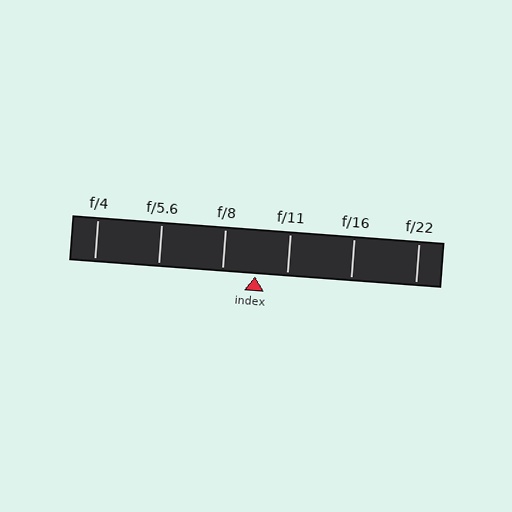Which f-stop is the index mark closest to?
The index mark is closest to f/11.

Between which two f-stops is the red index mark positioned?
The index mark is between f/8 and f/11.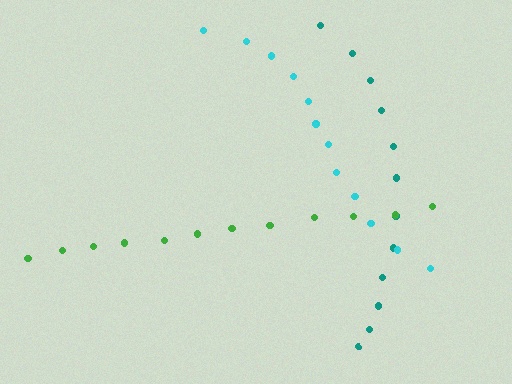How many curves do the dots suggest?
There are 3 distinct paths.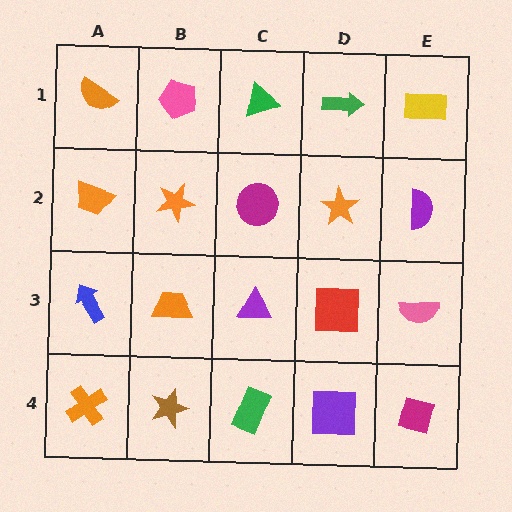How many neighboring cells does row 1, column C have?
3.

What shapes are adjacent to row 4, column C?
A purple triangle (row 3, column C), a brown star (row 4, column B), a purple square (row 4, column D).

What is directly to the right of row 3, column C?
A red square.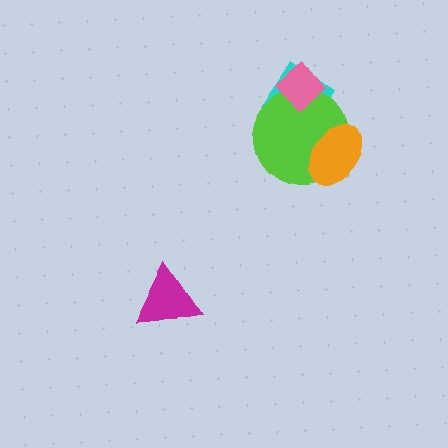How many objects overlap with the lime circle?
3 objects overlap with the lime circle.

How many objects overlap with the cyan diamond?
2 objects overlap with the cyan diamond.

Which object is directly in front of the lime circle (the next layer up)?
The orange ellipse is directly in front of the lime circle.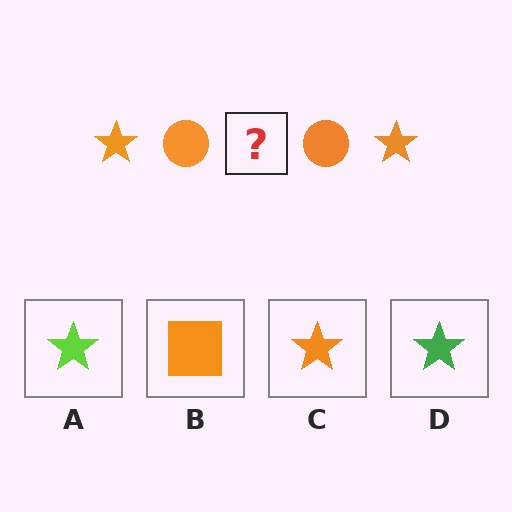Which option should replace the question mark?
Option C.